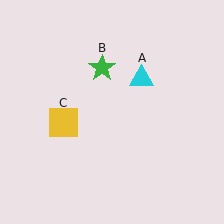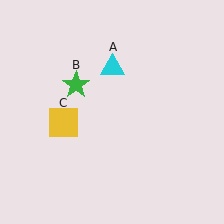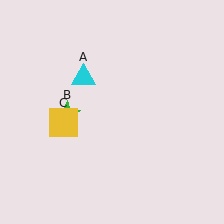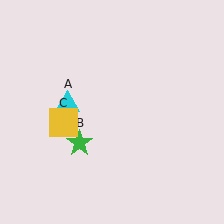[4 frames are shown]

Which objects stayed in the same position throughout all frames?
Yellow square (object C) remained stationary.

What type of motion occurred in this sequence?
The cyan triangle (object A), green star (object B) rotated counterclockwise around the center of the scene.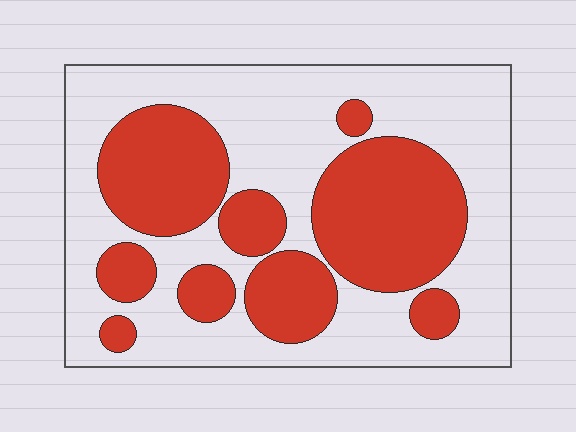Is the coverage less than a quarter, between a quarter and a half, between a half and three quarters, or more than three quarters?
Between a quarter and a half.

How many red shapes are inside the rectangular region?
9.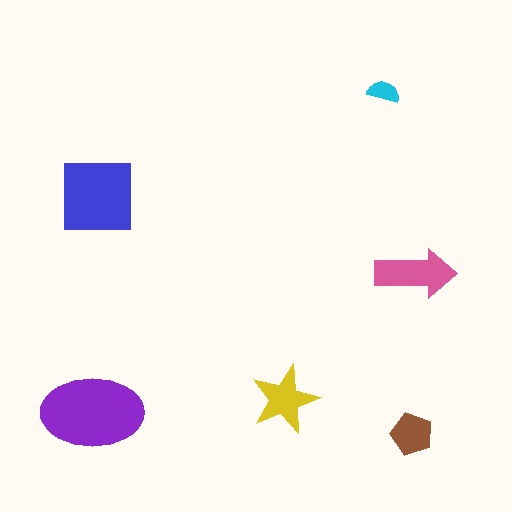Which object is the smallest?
The cyan semicircle.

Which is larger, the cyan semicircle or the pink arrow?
The pink arrow.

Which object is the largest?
The purple ellipse.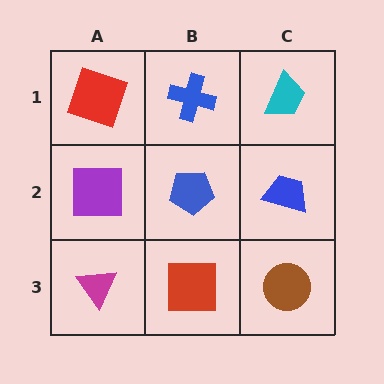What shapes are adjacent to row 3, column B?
A blue pentagon (row 2, column B), a magenta triangle (row 3, column A), a brown circle (row 3, column C).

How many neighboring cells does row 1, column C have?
2.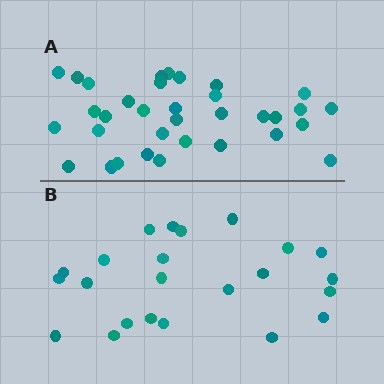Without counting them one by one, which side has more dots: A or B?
Region A (the top region) has more dots.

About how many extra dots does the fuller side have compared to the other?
Region A has roughly 12 or so more dots than region B.